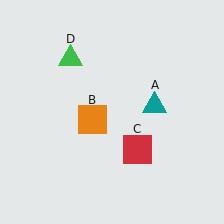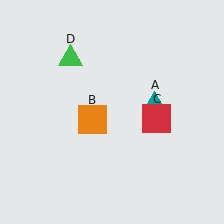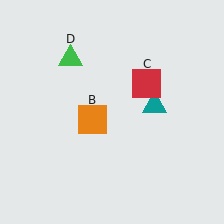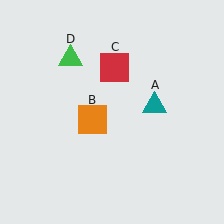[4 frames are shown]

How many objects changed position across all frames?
1 object changed position: red square (object C).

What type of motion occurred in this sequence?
The red square (object C) rotated counterclockwise around the center of the scene.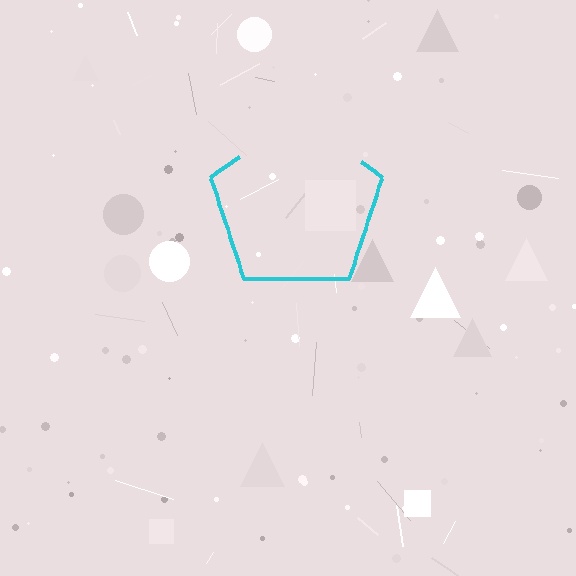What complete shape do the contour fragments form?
The contour fragments form a pentagon.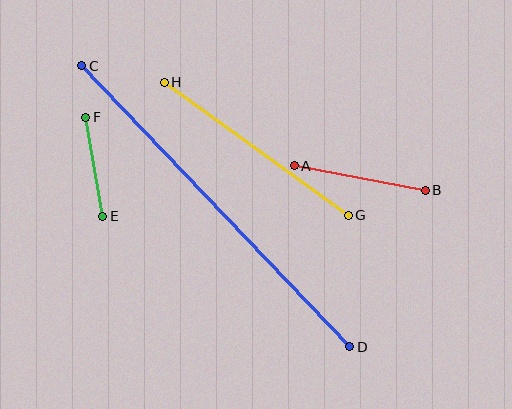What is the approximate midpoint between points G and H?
The midpoint is at approximately (256, 149) pixels.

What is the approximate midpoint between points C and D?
The midpoint is at approximately (216, 206) pixels.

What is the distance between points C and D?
The distance is approximately 388 pixels.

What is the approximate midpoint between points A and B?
The midpoint is at approximately (360, 178) pixels.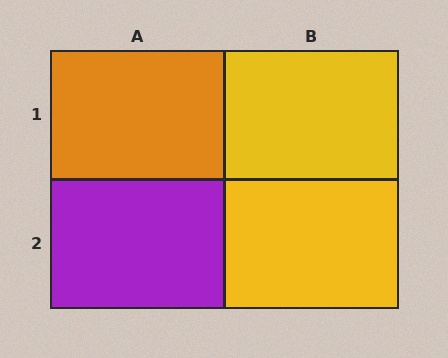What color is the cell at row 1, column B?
Yellow.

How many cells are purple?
1 cell is purple.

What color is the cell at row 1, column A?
Orange.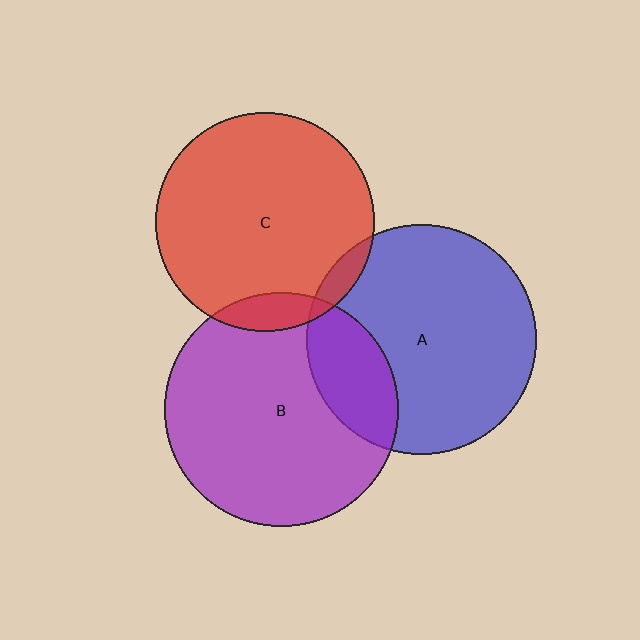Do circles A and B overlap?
Yes.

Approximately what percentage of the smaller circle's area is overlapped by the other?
Approximately 20%.